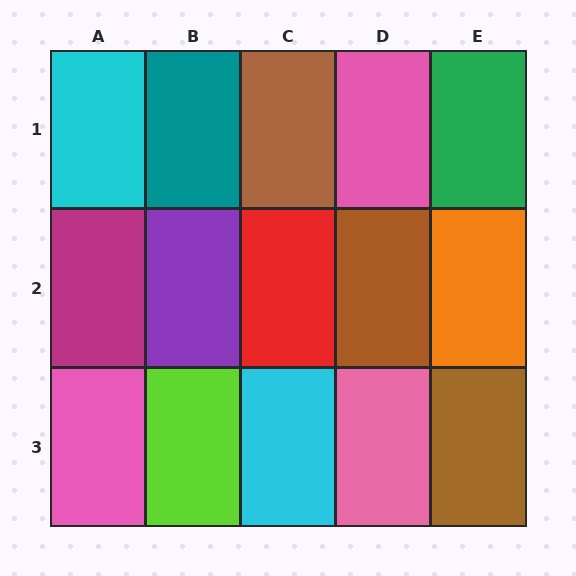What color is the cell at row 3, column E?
Brown.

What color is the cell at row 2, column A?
Magenta.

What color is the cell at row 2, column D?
Brown.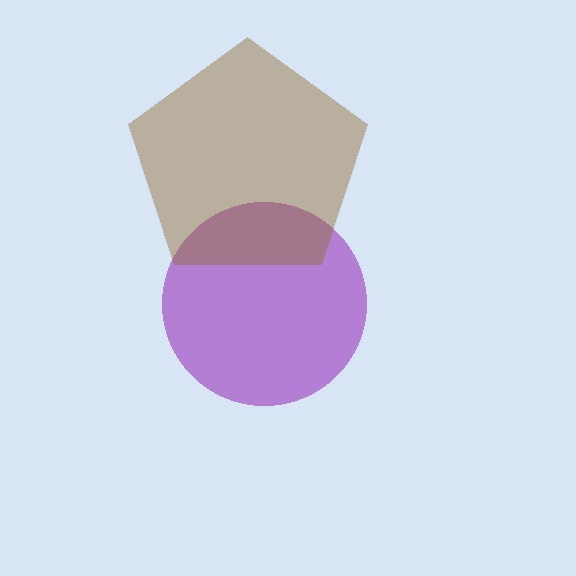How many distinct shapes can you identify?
There are 2 distinct shapes: a purple circle, a brown pentagon.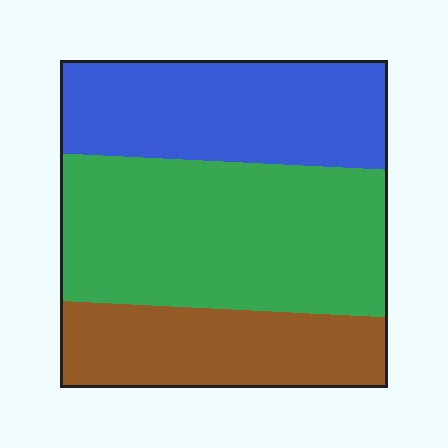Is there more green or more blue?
Green.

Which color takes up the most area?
Green, at roughly 45%.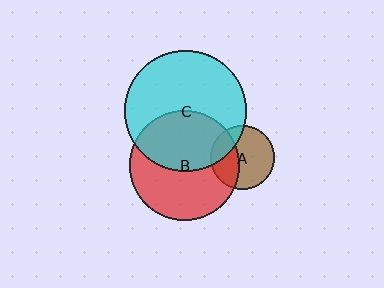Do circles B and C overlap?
Yes.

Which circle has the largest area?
Circle C (cyan).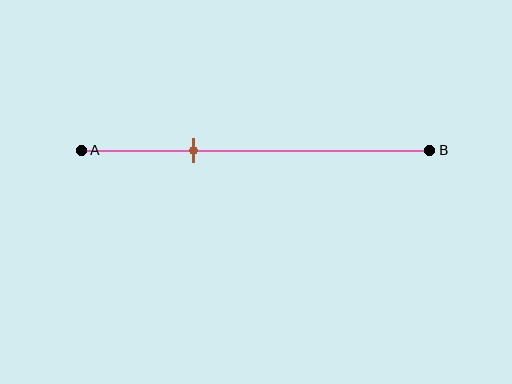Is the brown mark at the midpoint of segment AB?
No, the mark is at about 30% from A, not at the 50% midpoint.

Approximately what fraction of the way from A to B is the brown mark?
The brown mark is approximately 30% of the way from A to B.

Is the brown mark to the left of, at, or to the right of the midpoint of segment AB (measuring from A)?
The brown mark is to the left of the midpoint of segment AB.